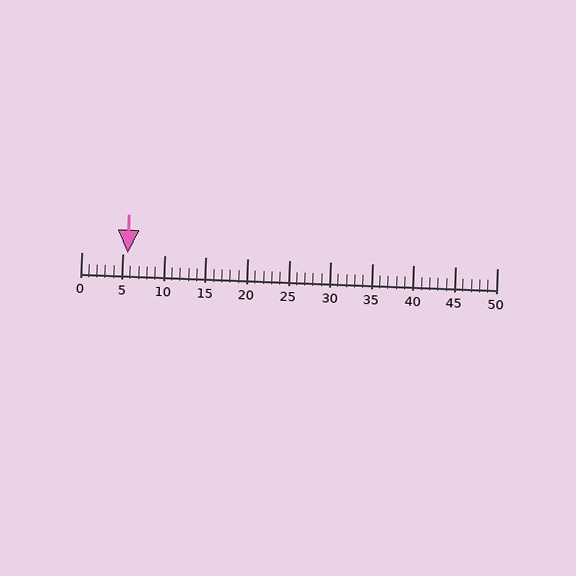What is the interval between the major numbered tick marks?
The major tick marks are spaced 5 units apart.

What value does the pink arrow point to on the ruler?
The pink arrow points to approximately 6.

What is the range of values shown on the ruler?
The ruler shows values from 0 to 50.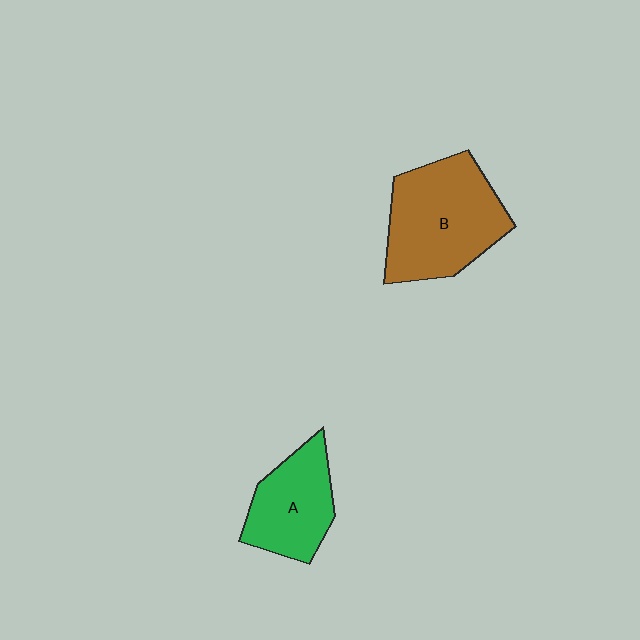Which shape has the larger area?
Shape B (brown).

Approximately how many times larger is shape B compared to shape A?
Approximately 1.5 times.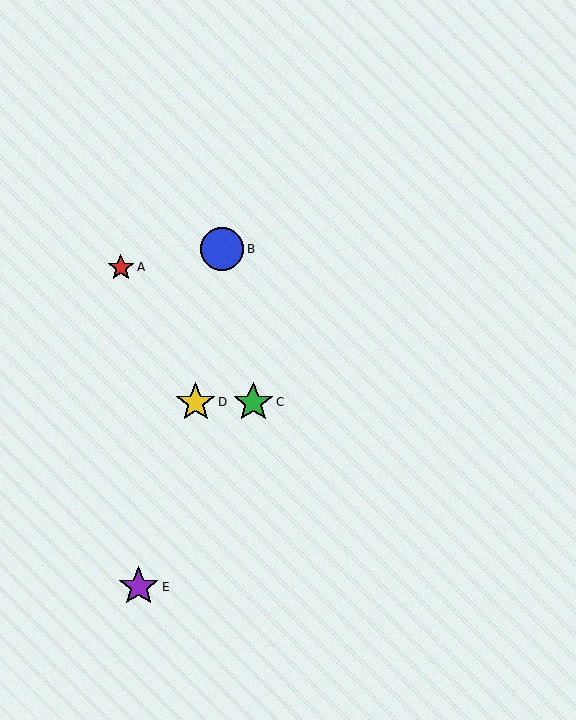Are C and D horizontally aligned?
Yes, both are at y≈402.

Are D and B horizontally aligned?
No, D is at y≈402 and B is at y≈249.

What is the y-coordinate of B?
Object B is at y≈249.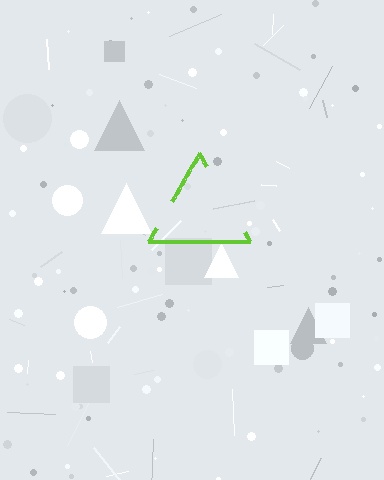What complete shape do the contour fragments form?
The contour fragments form a triangle.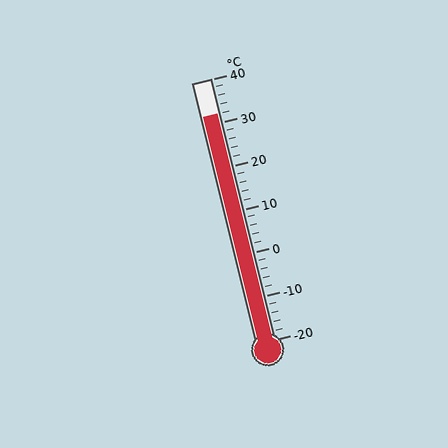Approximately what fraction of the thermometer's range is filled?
The thermometer is filled to approximately 85% of its range.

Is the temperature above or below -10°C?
The temperature is above -10°C.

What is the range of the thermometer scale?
The thermometer scale ranges from -20°C to 40°C.